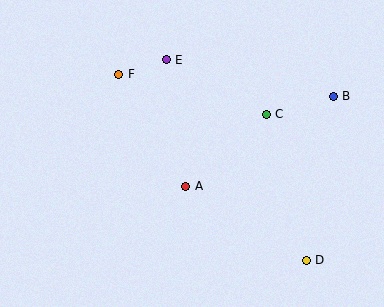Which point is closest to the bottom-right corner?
Point D is closest to the bottom-right corner.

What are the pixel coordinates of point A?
Point A is at (186, 186).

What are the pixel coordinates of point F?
Point F is at (119, 74).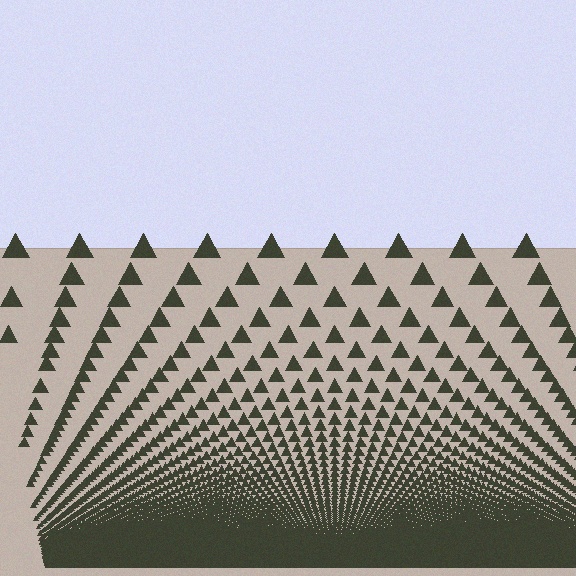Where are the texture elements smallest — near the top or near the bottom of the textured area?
Near the bottom.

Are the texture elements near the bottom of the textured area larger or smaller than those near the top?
Smaller. The gradient is inverted — elements near the bottom are smaller and denser.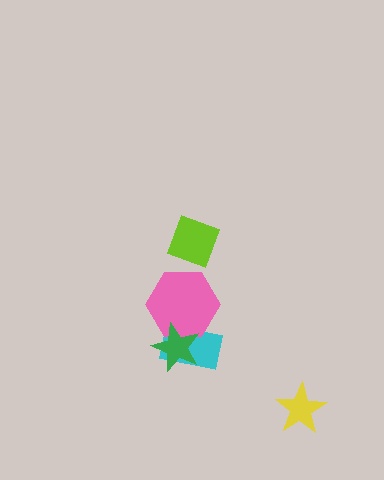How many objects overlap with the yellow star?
0 objects overlap with the yellow star.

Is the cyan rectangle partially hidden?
Yes, it is partially covered by another shape.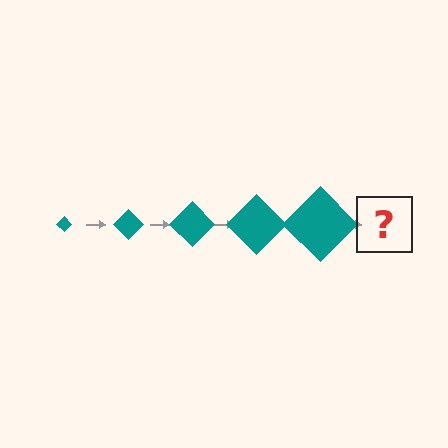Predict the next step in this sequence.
The next step is a teal diamond, larger than the previous one.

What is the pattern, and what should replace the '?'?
The pattern is that the diamond gets progressively larger each step. The '?' should be a teal diamond, larger than the previous one.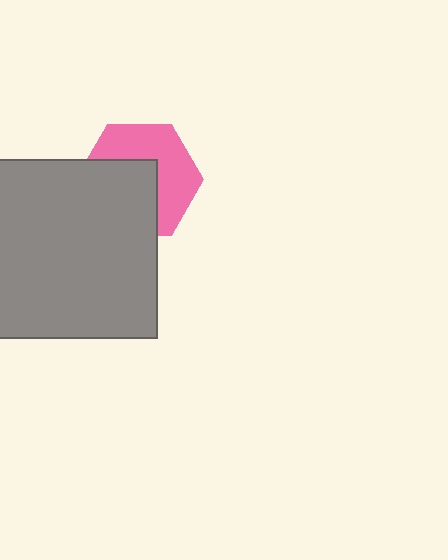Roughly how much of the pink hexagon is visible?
About half of it is visible (roughly 51%).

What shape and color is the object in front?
The object in front is a gray square.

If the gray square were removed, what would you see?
You would see the complete pink hexagon.